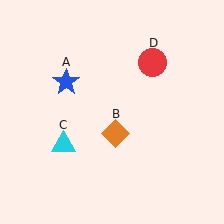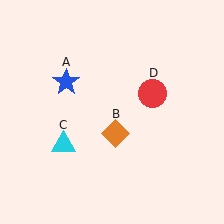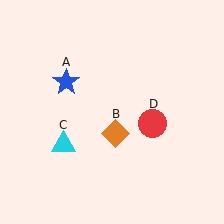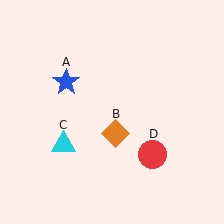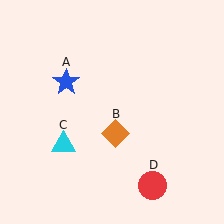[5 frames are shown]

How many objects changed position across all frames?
1 object changed position: red circle (object D).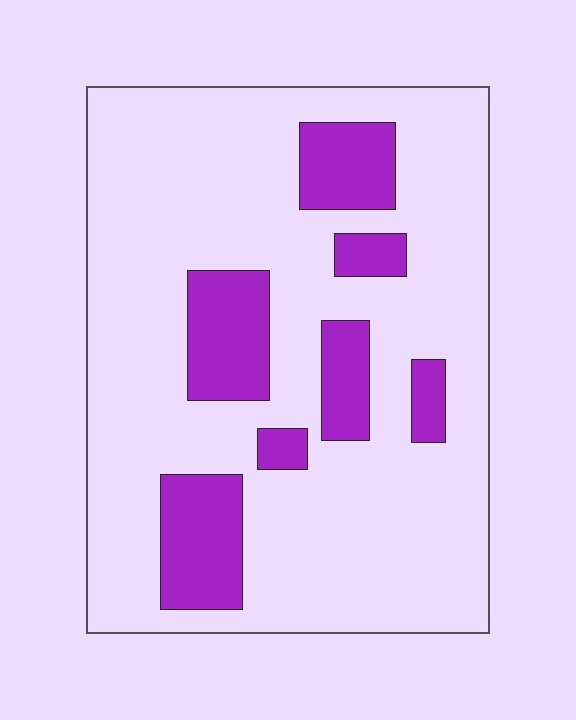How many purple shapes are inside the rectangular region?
7.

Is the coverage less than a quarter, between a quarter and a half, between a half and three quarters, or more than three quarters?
Less than a quarter.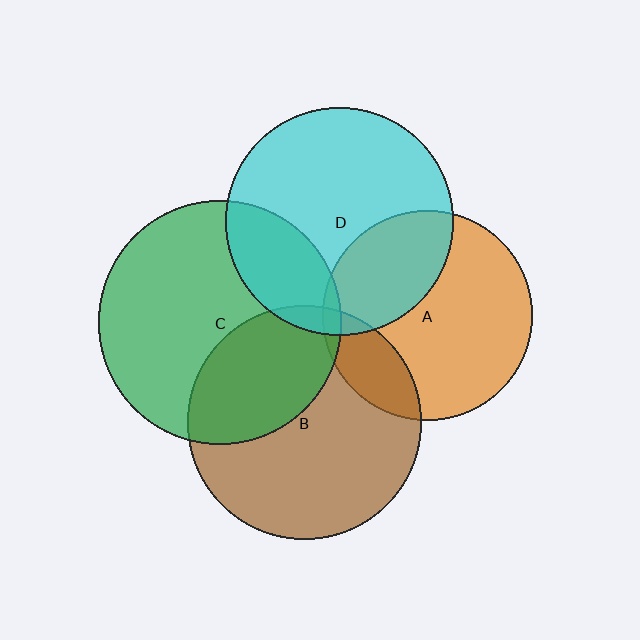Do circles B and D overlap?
Yes.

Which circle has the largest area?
Circle C (green).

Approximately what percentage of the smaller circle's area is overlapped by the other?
Approximately 5%.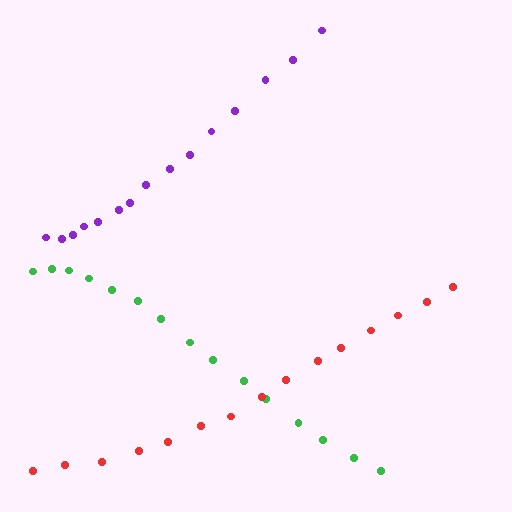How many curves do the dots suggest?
There are 3 distinct paths.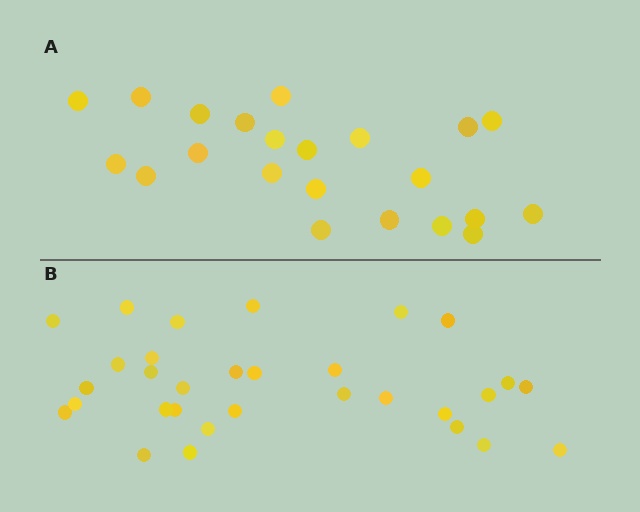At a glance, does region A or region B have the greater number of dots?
Region B (the bottom region) has more dots.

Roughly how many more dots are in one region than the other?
Region B has roughly 8 or so more dots than region A.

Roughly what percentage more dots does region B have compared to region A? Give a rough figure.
About 40% more.